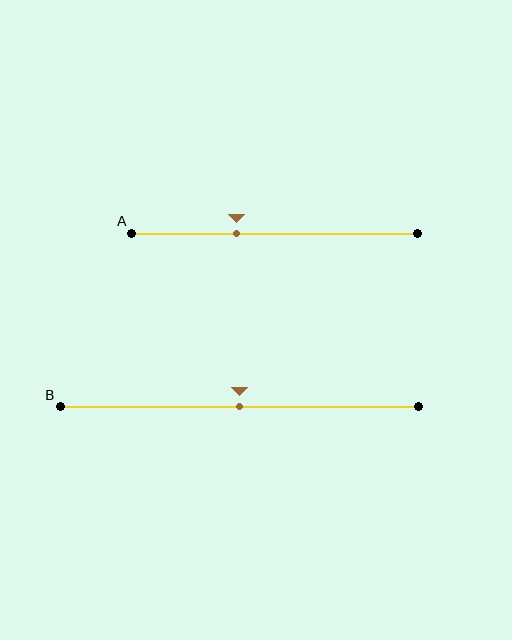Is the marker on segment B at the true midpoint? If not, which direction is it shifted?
Yes, the marker on segment B is at the true midpoint.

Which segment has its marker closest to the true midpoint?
Segment B has its marker closest to the true midpoint.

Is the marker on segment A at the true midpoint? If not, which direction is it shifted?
No, the marker on segment A is shifted to the left by about 14% of the segment length.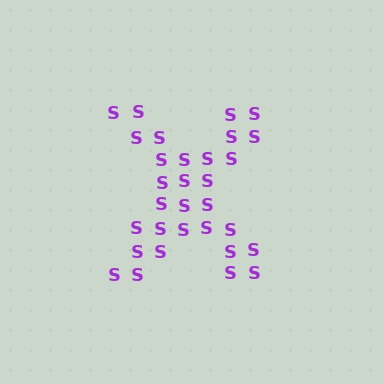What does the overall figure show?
The overall figure shows the letter X.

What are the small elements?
The small elements are letter S's.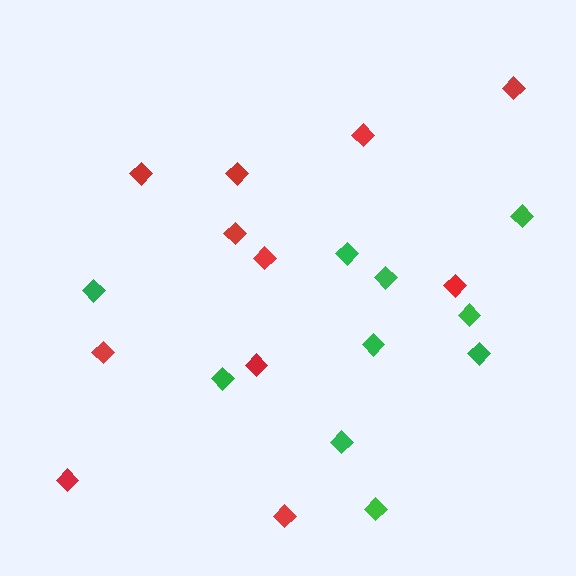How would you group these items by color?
There are 2 groups: one group of green diamonds (10) and one group of red diamonds (11).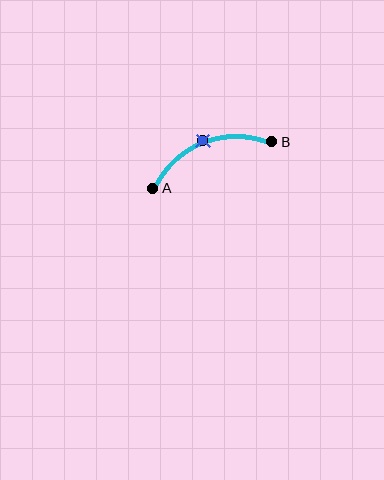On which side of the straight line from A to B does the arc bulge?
The arc bulges above the straight line connecting A and B.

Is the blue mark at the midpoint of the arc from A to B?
Yes. The blue mark lies on the arc at equal arc-length from both A and B — it is the arc midpoint.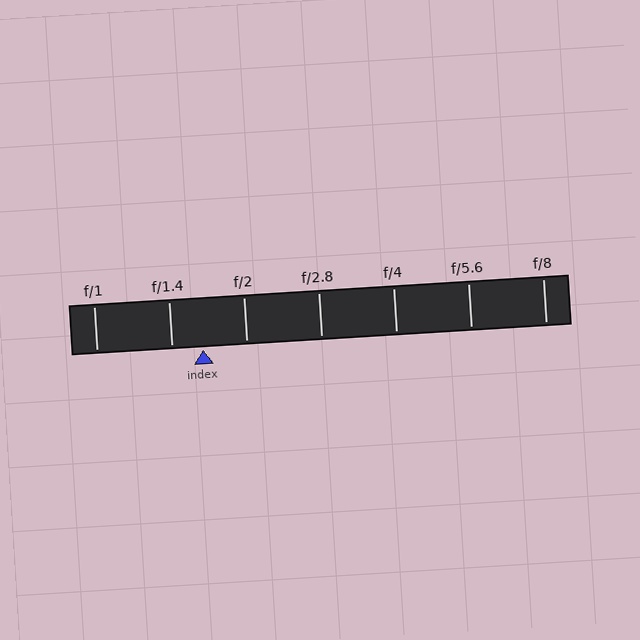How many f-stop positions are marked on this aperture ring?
There are 7 f-stop positions marked.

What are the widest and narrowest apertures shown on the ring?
The widest aperture shown is f/1 and the narrowest is f/8.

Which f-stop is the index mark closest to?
The index mark is closest to f/1.4.